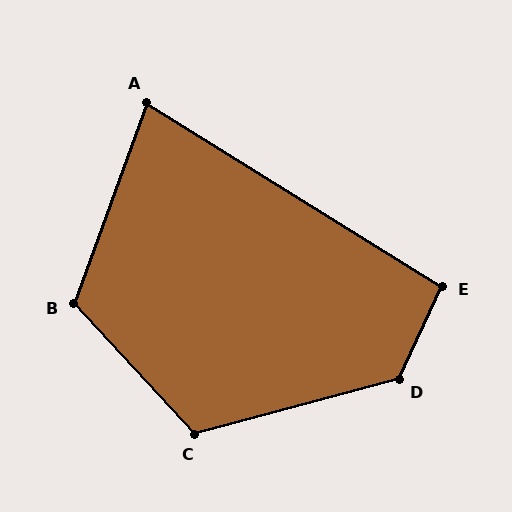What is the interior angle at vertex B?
Approximately 117 degrees (obtuse).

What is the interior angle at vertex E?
Approximately 97 degrees (obtuse).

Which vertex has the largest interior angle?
D, at approximately 130 degrees.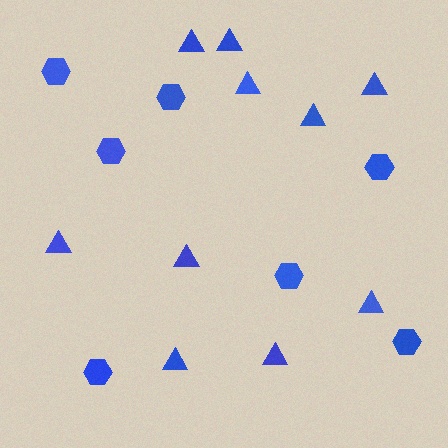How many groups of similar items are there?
There are 2 groups: one group of hexagons (7) and one group of triangles (10).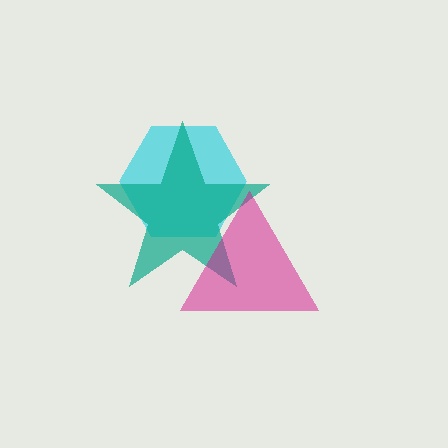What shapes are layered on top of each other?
The layered shapes are: a cyan hexagon, a teal star, a magenta triangle.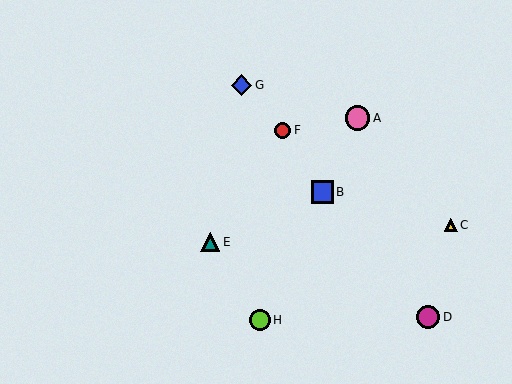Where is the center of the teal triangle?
The center of the teal triangle is at (210, 242).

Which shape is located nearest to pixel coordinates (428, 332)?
The magenta circle (labeled D) at (428, 317) is nearest to that location.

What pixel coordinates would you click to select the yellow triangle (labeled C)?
Click at (451, 225) to select the yellow triangle C.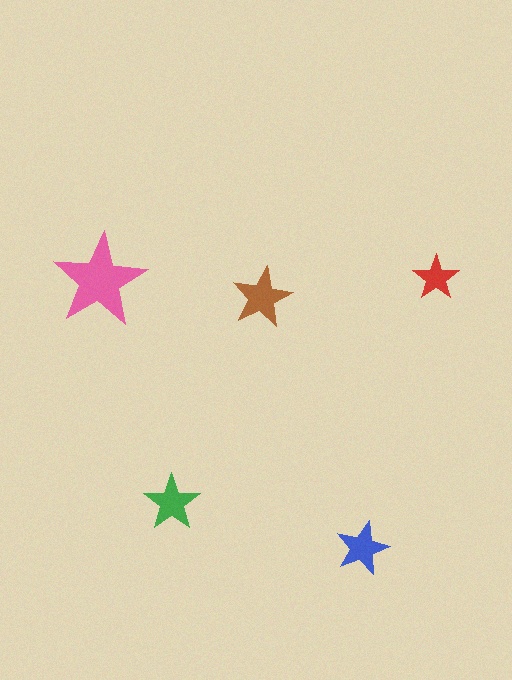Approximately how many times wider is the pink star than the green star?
About 1.5 times wider.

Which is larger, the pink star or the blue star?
The pink one.